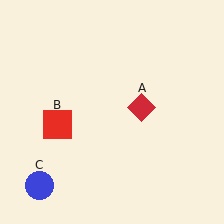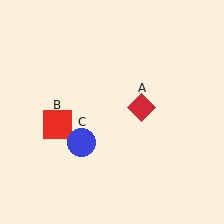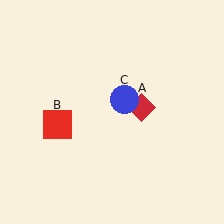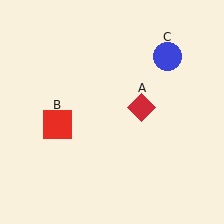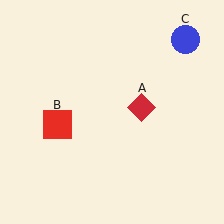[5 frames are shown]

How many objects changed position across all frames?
1 object changed position: blue circle (object C).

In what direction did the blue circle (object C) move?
The blue circle (object C) moved up and to the right.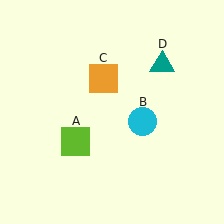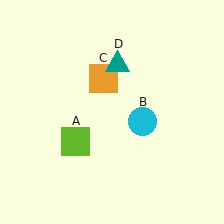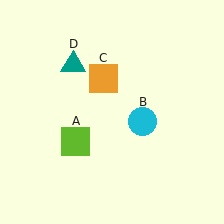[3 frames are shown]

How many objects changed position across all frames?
1 object changed position: teal triangle (object D).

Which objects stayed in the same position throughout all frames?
Lime square (object A) and cyan circle (object B) and orange square (object C) remained stationary.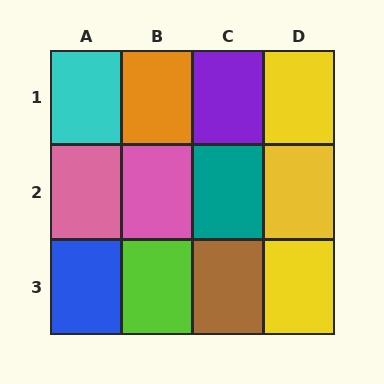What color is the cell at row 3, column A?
Blue.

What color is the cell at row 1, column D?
Yellow.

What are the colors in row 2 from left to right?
Pink, pink, teal, yellow.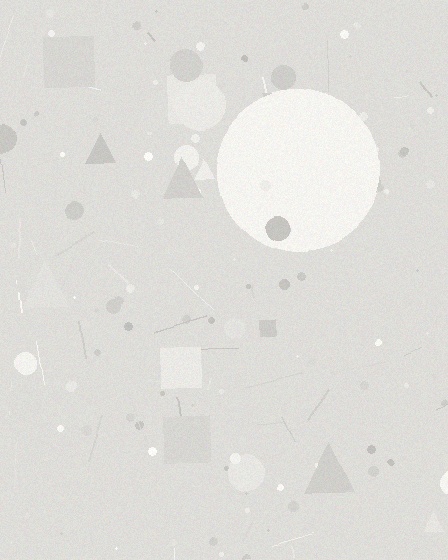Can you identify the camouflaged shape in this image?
The camouflaged shape is a circle.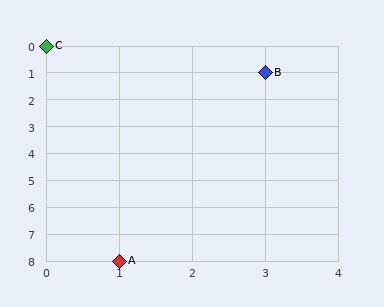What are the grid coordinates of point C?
Point C is at grid coordinates (0, 0).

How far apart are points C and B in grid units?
Points C and B are 3 columns and 1 row apart (about 3.2 grid units diagonally).